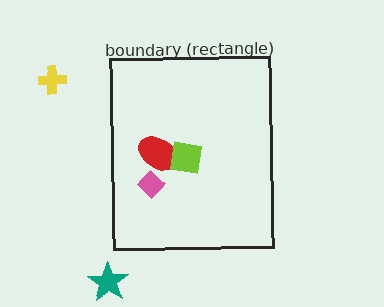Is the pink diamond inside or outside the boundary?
Inside.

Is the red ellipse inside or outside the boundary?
Inside.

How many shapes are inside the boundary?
3 inside, 2 outside.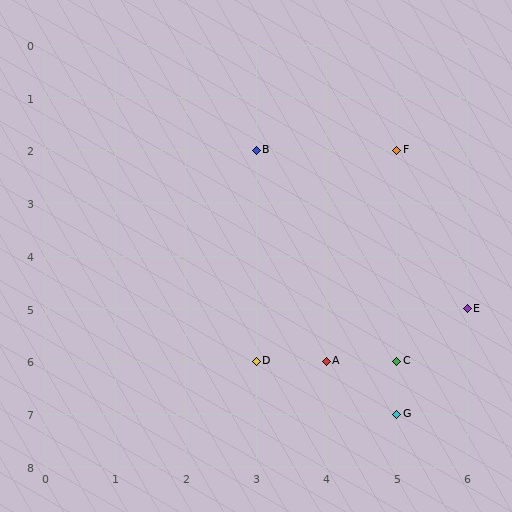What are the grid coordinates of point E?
Point E is at grid coordinates (6, 5).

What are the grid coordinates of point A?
Point A is at grid coordinates (4, 6).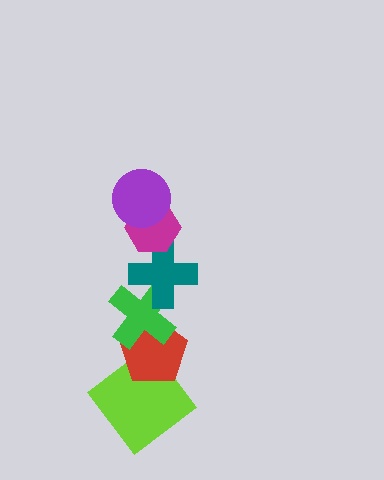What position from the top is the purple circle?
The purple circle is 1st from the top.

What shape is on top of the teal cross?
The magenta hexagon is on top of the teal cross.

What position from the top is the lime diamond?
The lime diamond is 6th from the top.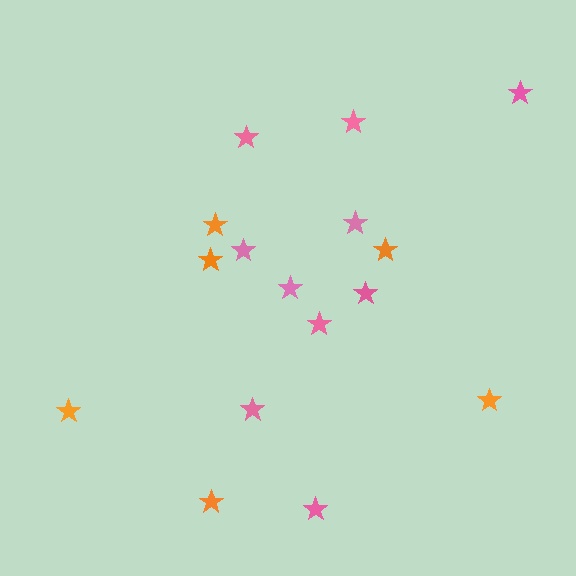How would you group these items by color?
There are 2 groups: one group of pink stars (10) and one group of orange stars (6).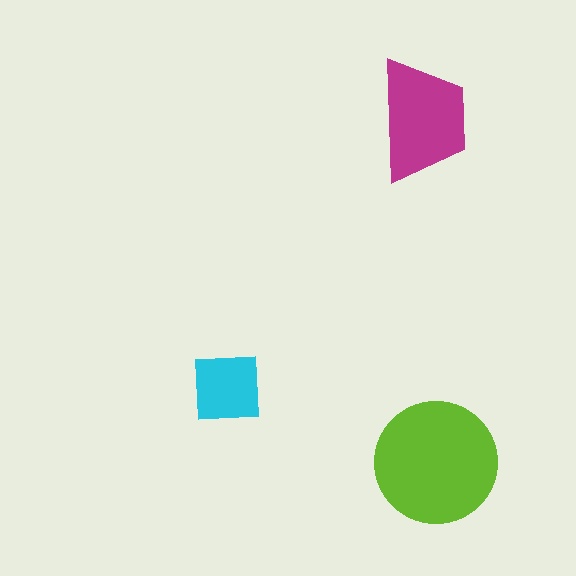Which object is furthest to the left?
The cyan square is leftmost.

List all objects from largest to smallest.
The lime circle, the magenta trapezoid, the cyan square.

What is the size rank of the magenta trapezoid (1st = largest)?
2nd.